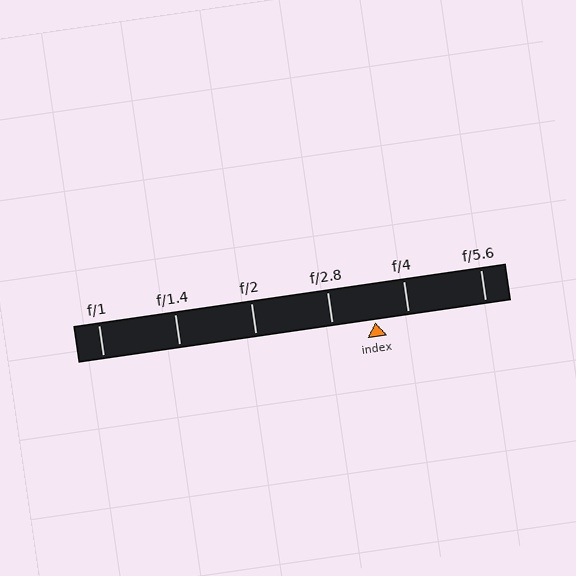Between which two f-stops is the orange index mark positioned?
The index mark is between f/2.8 and f/4.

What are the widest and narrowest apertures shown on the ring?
The widest aperture shown is f/1 and the narrowest is f/5.6.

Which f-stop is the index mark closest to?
The index mark is closest to f/4.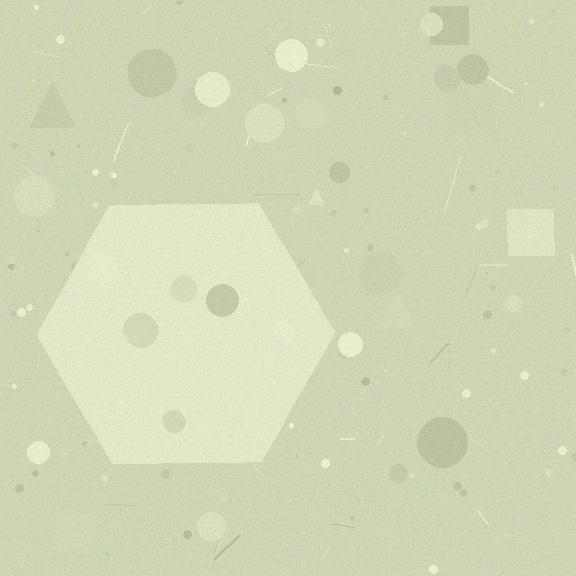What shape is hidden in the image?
A hexagon is hidden in the image.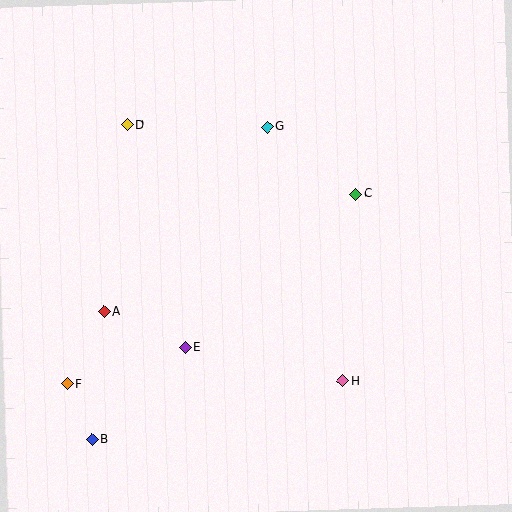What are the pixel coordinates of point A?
Point A is at (104, 311).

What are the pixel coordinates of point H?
Point H is at (343, 381).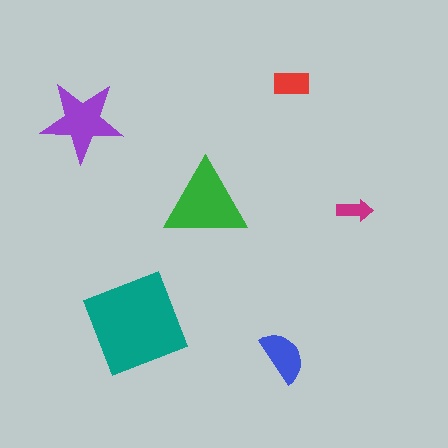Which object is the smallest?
The magenta arrow.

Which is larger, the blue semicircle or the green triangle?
The green triangle.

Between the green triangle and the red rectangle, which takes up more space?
The green triangle.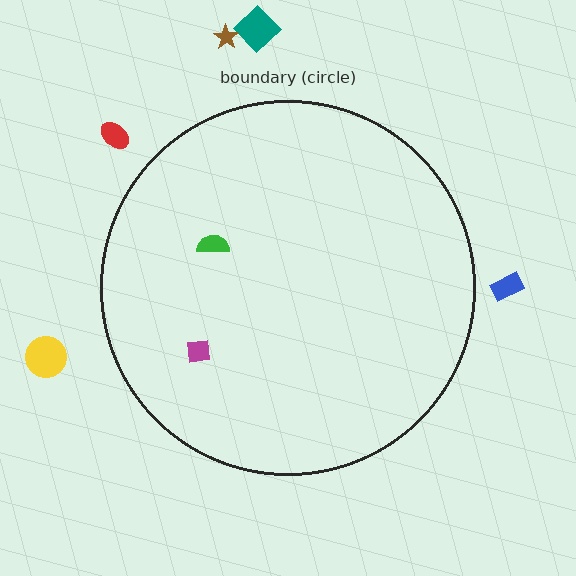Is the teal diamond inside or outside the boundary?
Outside.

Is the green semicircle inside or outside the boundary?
Inside.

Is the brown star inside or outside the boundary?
Outside.